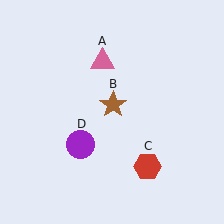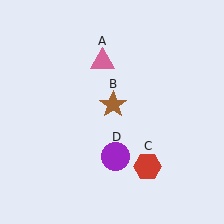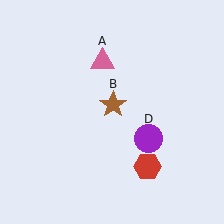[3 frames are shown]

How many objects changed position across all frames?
1 object changed position: purple circle (object D).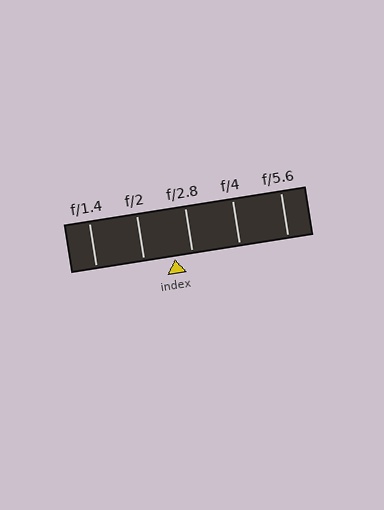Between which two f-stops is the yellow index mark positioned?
The index mark is between f/2 and f/2.8.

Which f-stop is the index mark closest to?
The index mark is closest to f/2.8.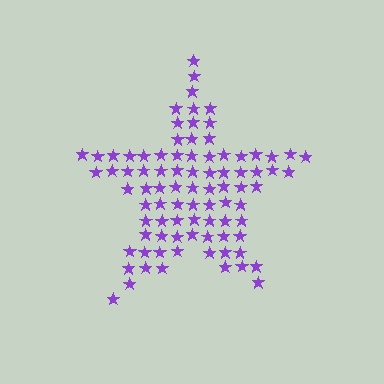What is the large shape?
The large shape is a star.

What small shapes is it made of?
It is made of small stars.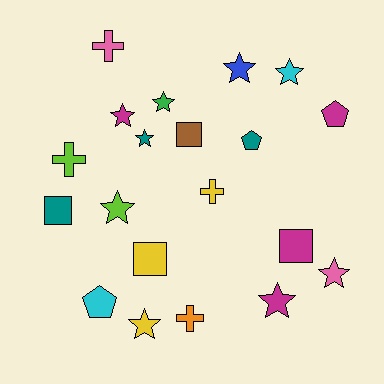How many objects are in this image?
There are 20 objects.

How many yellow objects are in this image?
There are 3 yellow objects.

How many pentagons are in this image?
There are 3 pentagons.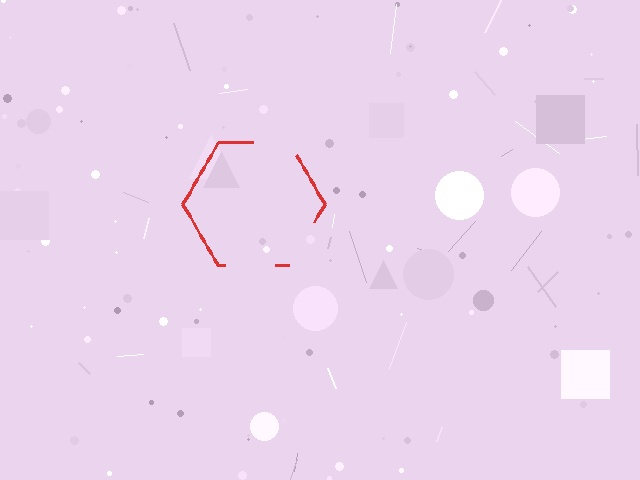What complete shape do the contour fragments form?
The contour fragments form a hexagon.